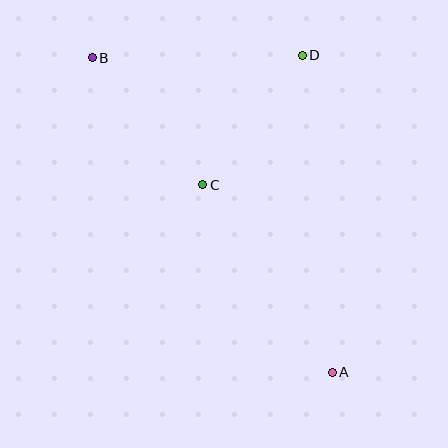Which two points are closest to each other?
Points C and D are closest to each other.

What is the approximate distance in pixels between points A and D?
The distance between A and D is approximately 319 pixels.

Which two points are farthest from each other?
Points A and B are farthest from each other.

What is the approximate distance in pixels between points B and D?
The distance between B and D is approximately 210 pixels.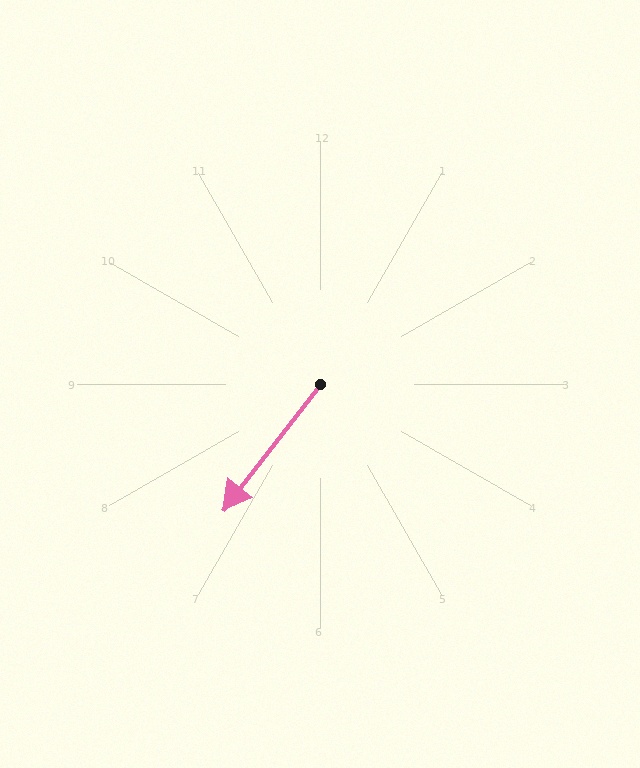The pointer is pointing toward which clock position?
Roughly 7 o'clock.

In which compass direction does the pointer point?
Southwest.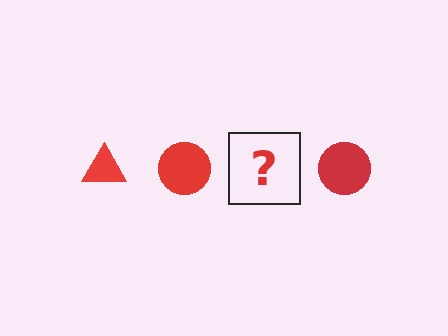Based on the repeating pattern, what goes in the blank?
The blank should be a red triangle.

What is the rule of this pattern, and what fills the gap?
The rule is that the pattern cycles through triangle, circle shapes in red. The gap should be filled with a red triangle.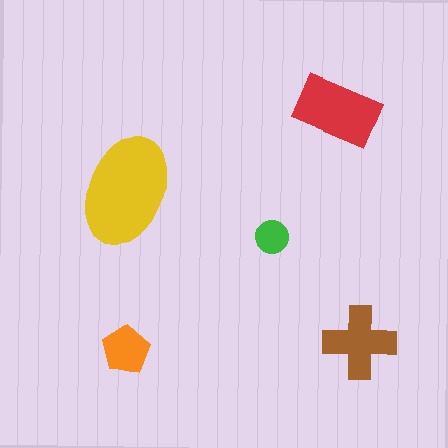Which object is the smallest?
The green circle.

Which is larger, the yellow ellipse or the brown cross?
The yellow ellipse.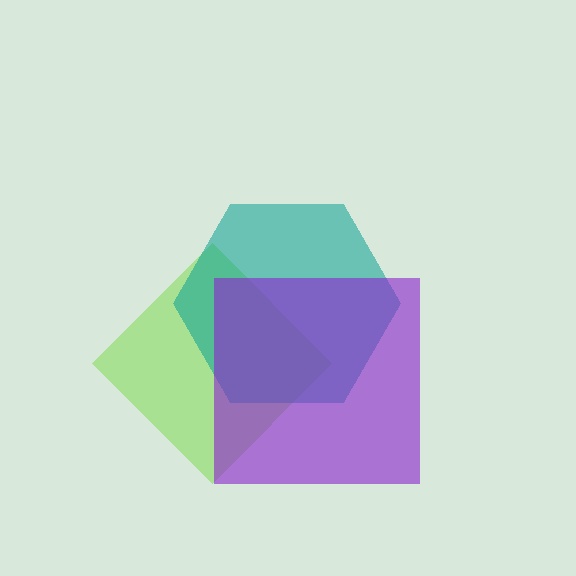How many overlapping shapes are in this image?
There are 3 overlapping shapes in the image.